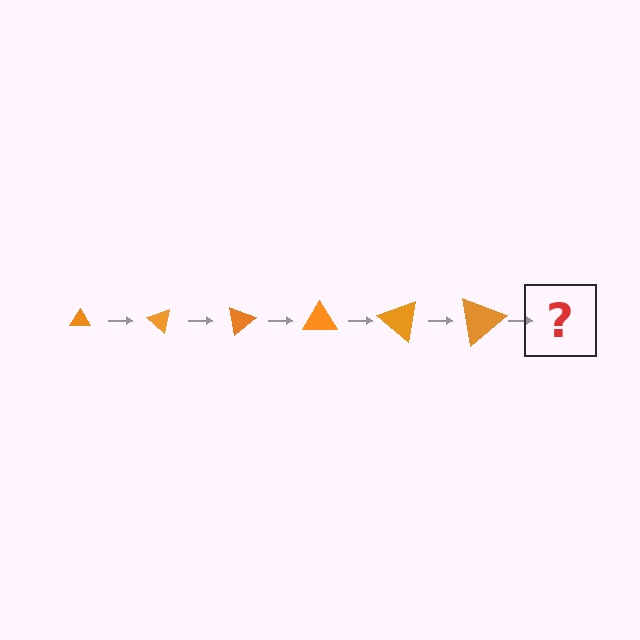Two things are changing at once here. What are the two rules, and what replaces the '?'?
The two rules are that the triangle grows larger each step and it rotates 40 degrees each step. The '?' should be a triangle, larger than the previous one and rotated 240 degrees from the start.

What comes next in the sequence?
The next element should be a triangle, larger than the previous one and rotated 240 degrees from the start.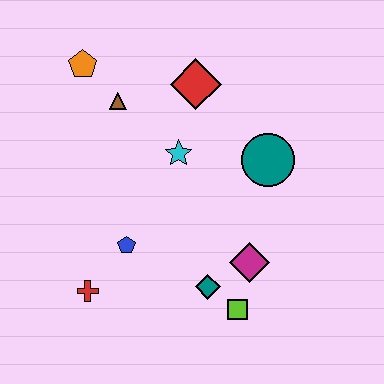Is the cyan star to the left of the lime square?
Yes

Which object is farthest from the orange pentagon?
The lime square is farthest from the orange pentagon.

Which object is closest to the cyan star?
The red diamond is closest to the cyan star.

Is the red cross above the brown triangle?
No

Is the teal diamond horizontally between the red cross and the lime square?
Yes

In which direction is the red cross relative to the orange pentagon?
The red cross is below the orange pentagon.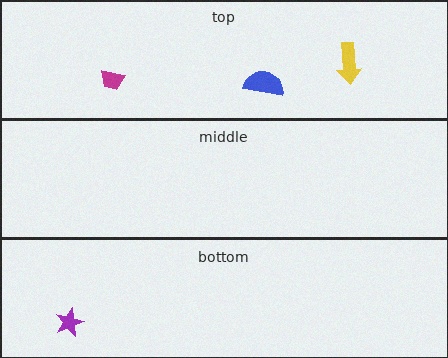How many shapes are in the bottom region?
1.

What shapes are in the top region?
The yellow arrow, the magenta trapezoid, the blue semicircle.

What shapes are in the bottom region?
The purple star.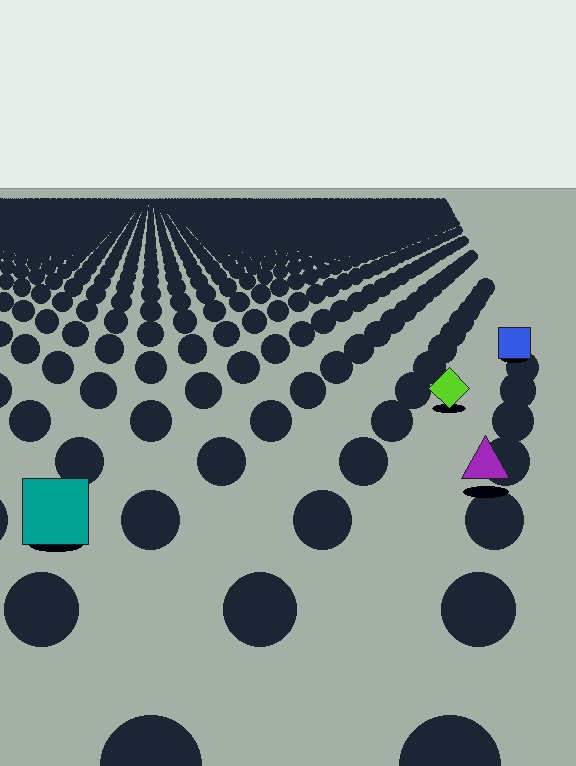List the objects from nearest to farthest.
From nearest to farthest: the teal square, the purple triangle, the lime diamond, the blue square.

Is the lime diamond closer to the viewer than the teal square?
No. The teal square is closer — you can tell from the texture gradient: the ground texture is coarser near it.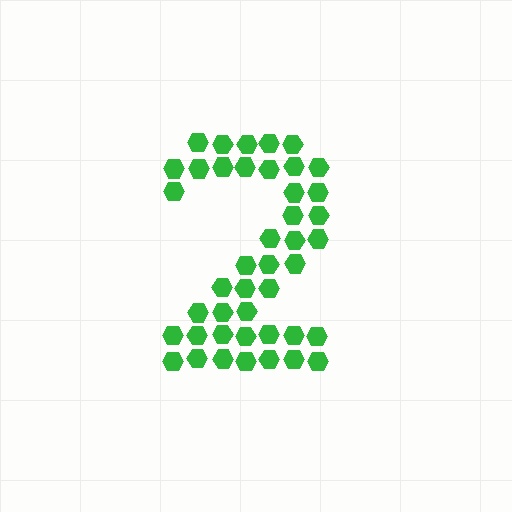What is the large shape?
The large shape is the digit 2.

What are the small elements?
The small elements are hexagons.